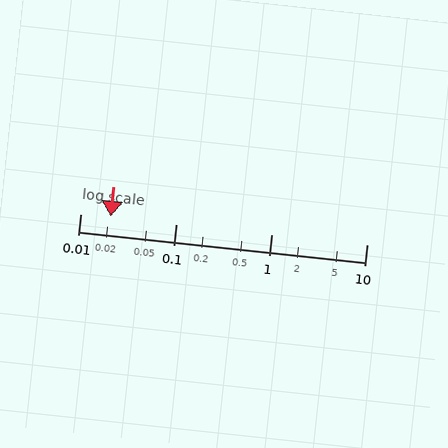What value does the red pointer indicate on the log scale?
The pointer indicates approximately 0.021.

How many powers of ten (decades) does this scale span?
The scale spans 3 decades, from 0.01 to 10.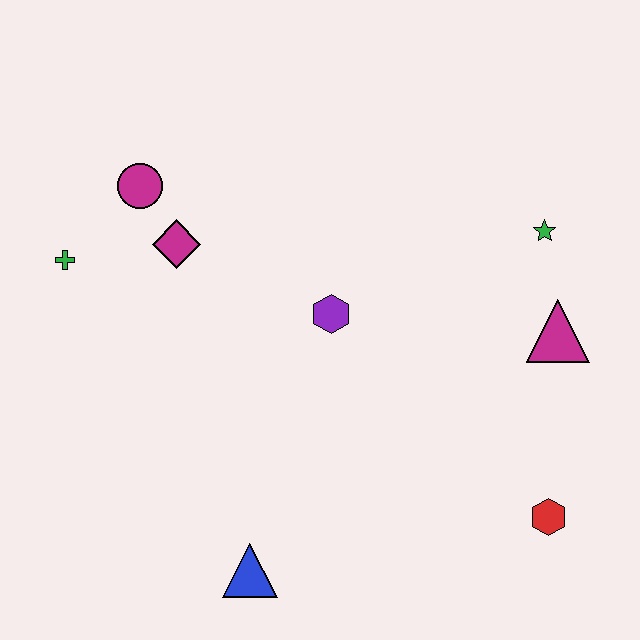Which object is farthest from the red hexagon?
The green cross is farthest from the red hexagon.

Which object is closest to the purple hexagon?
The magenta diamond is closest to the purple hexagon.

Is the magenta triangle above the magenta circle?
No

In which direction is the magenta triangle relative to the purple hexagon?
The magenta triangle is to the right of the purple hexagon.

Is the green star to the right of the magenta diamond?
Yes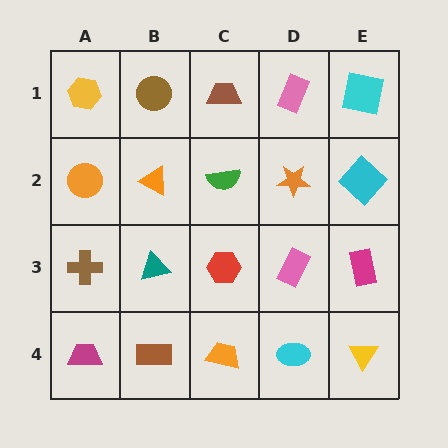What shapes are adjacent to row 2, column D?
A pink rectangle (row 1, column D), a pink rectangle (row 3, column D), a green semicircle (row 2, column C), a cyan diamond (row 2, column E).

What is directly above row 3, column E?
A cyan diamond.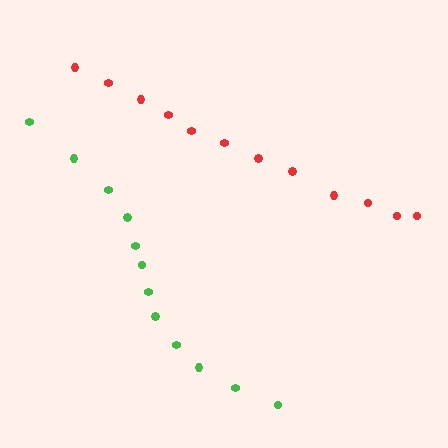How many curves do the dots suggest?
There are 2 distinct paths.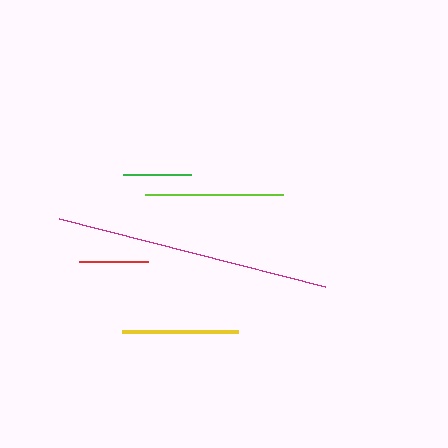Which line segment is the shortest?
The green line is the shortest at approximately 67 pixels.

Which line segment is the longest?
The magenta line is the longest at approximately 275 pixels.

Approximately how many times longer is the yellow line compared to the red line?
The yellow line is approximately 1.7 times the length of the red line.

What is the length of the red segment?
The red segment is approximately 69 pixels long.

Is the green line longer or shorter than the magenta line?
The magenta line is longer than the green line.